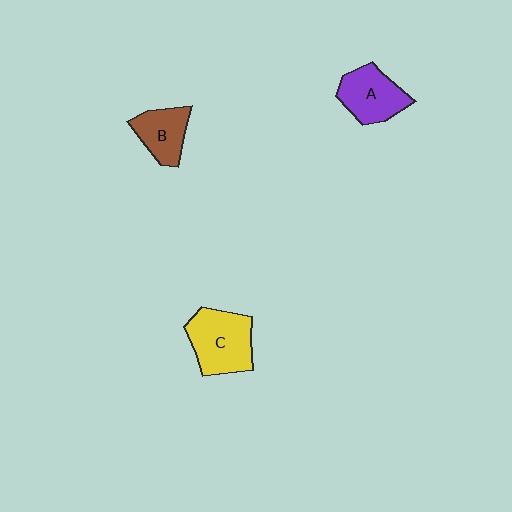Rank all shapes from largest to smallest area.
From largest to smallest: C (yellow), A (purple), B (brown).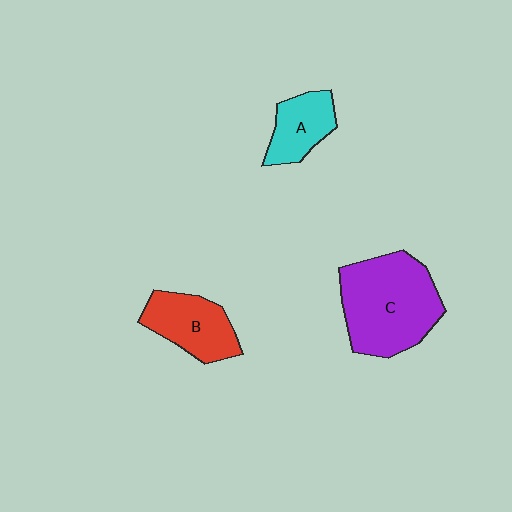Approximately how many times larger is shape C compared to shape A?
Approximately 2.2 times.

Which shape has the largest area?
Shape C (purple).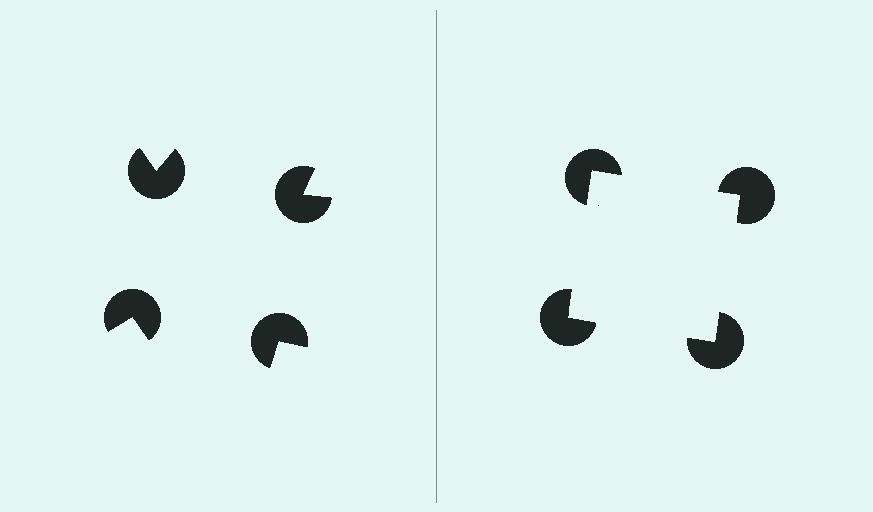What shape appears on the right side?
An illusory square.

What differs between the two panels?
The pac-man discs are positioned identically on both sides; only the wedge orientations differ. On the right they align to a square; on the left they are misaligned.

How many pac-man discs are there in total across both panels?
8 — 4 on each side.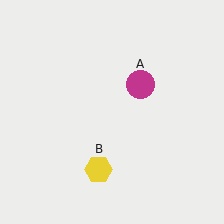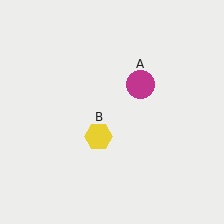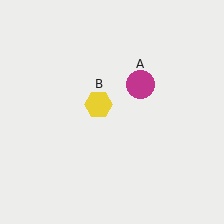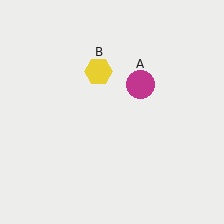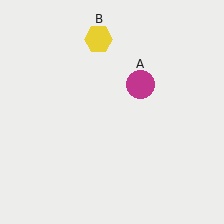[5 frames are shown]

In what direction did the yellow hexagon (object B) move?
The yellow hexagon (object B) moved up.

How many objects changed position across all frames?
1 object changed position: yellow hexagon (object B).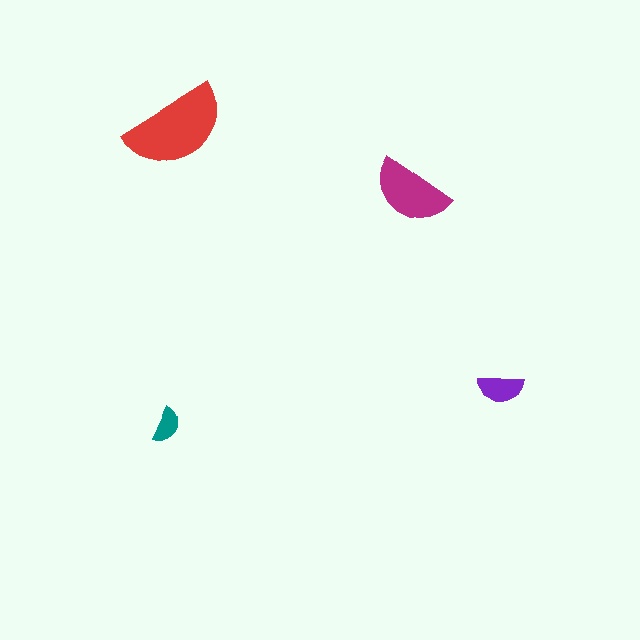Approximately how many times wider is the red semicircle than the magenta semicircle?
About 1.5 times wider.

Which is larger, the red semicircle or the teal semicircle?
The red one.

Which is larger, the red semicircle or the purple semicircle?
The red one.